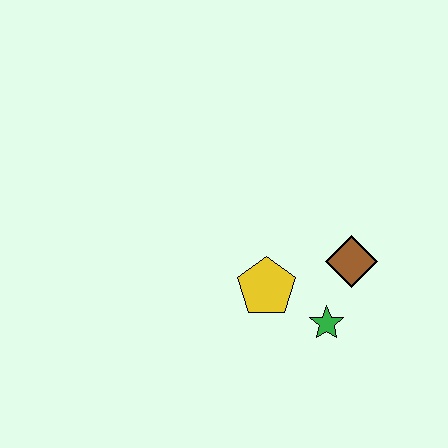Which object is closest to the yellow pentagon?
The green star is closest to the yellow pentagon.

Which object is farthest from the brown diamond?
The yellow pentagon is farthest from the brown diamond.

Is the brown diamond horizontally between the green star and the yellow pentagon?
No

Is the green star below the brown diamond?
Yes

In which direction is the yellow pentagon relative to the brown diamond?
The yellow pentagon is to the left of the brown diamond.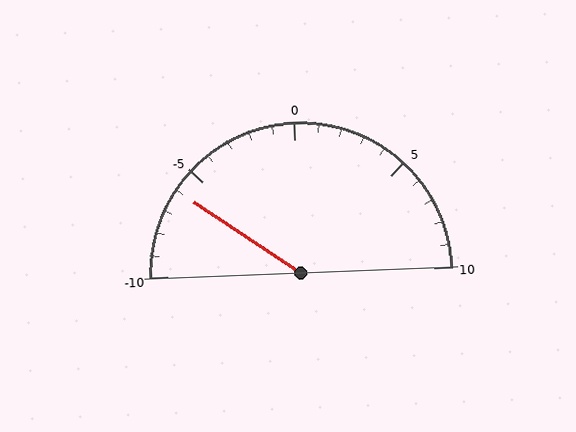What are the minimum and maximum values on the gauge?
The gauge ranges from -10 to 10.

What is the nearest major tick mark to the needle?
The nearest major tick mark is -5.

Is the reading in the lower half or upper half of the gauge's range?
The reading is in the lower half of the range (-10 to 10).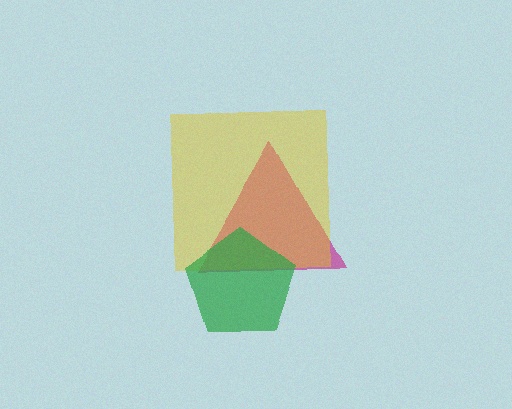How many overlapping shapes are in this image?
There are 3 overlapping shapes in the image.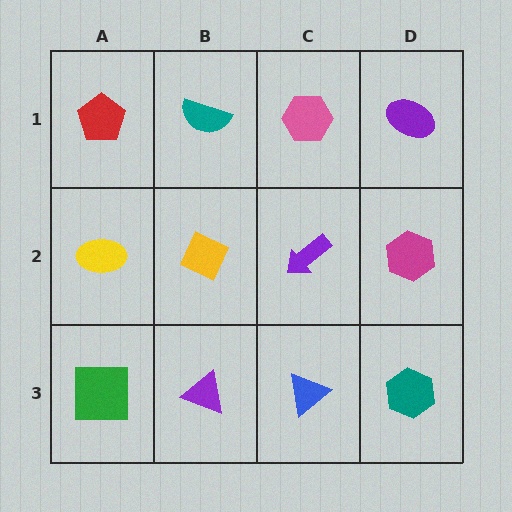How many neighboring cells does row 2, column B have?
4.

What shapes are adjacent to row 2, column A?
A red pentagon (row 1, column A), a green square (row 3, column A), a yellow diamond (row 2, column B).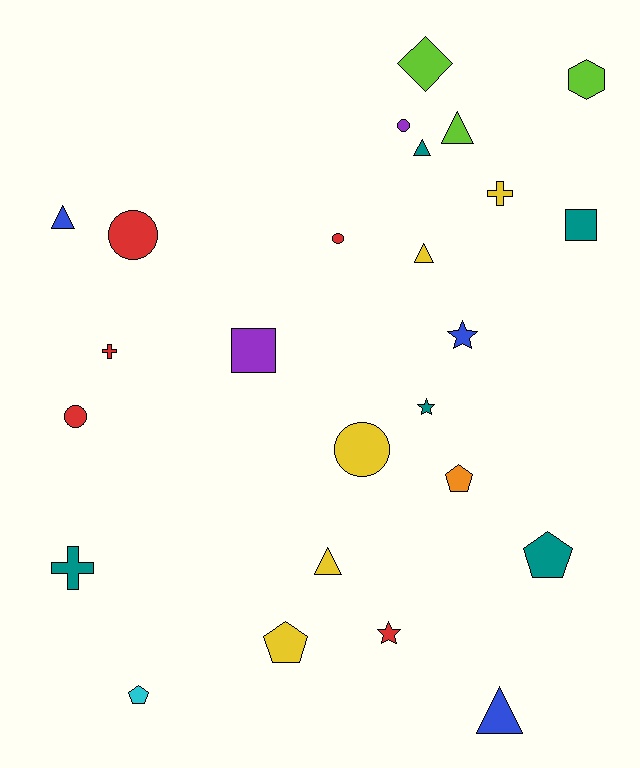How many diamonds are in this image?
There is 1 diamond.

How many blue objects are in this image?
There are 3 blue objects.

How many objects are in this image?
There are 25 objects.